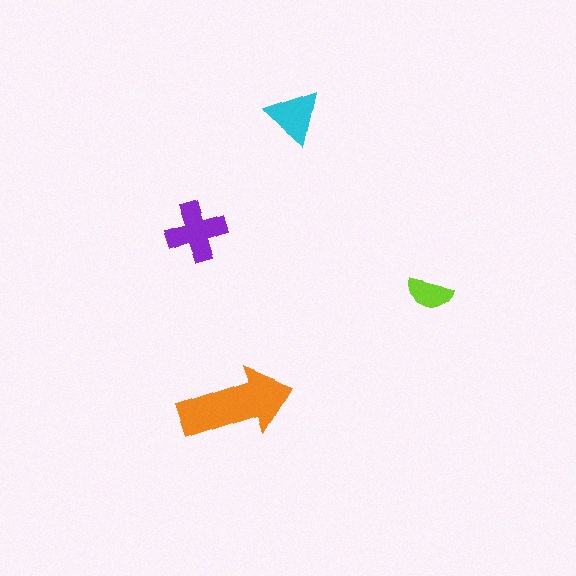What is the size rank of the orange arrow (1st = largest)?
1st.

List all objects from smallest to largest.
The lime semicircle, the cyan triangle, the purple cross, the orange arrow.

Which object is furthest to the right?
The lime semicircle is rightmost.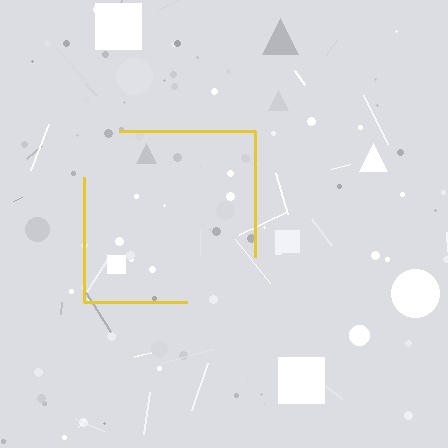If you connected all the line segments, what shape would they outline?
They would outline a square.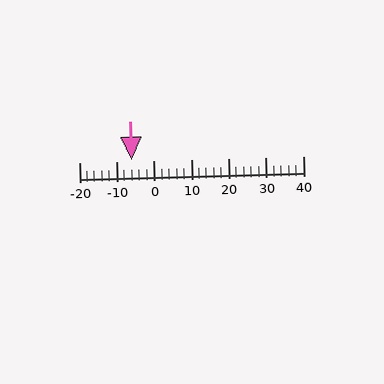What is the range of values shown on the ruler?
The ruler shows values from -20 to 40.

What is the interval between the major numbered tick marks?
The major tick marks are spaced 10 units apart.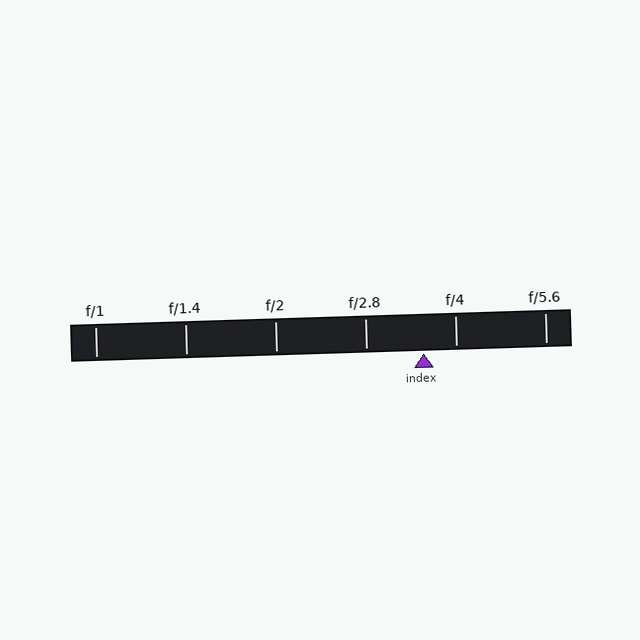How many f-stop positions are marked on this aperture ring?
There are 6 f-stop positions marked.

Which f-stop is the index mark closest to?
The index mark is closest to f/4.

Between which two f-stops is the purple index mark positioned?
The index mark is between f/2.8 and f/4.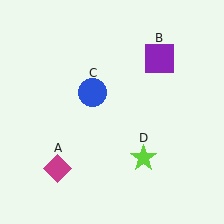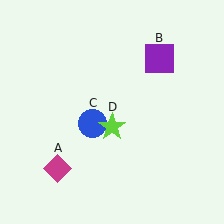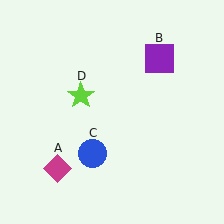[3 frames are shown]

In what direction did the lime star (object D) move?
The lime star (object D) moved up and to the left.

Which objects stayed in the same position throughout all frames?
Magenta diamond (object A) and purple square (object B) remained stationary.